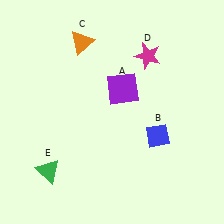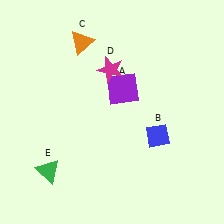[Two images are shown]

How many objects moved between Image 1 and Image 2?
1 object moved between the two images.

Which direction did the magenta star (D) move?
The magenta star (D) moved left.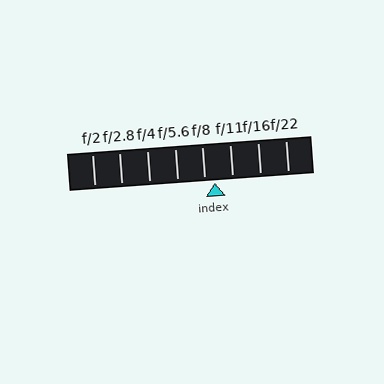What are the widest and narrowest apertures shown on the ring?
The widest aperture shown is f/2 and the narrowest is f/22.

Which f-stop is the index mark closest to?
The index mark is closest to f/8.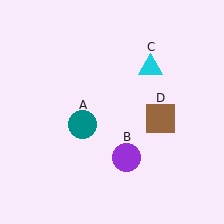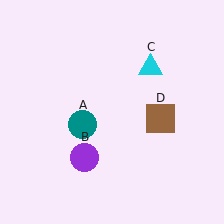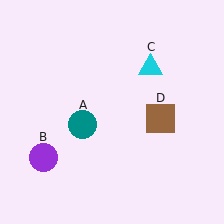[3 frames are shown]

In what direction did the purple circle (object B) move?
The purple circle (object B) moved left.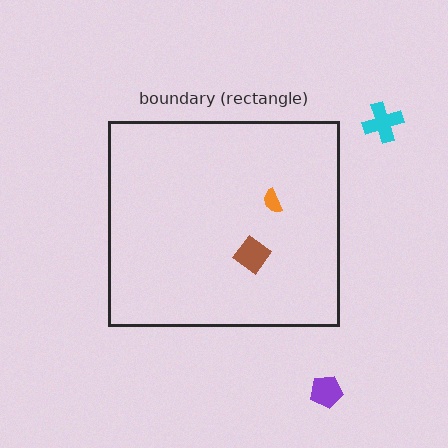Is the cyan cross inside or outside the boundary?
Outside.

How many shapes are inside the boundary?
2 inside, 2 outside.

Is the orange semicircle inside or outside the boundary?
Inside.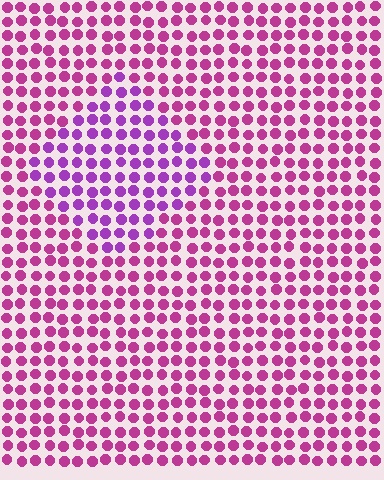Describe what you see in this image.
The image is filled with small magenta elements in a uniform arrangement. A diamond-shaped region is visible where the elements are tinted to a slightly different hue, forming a subtle color boundary.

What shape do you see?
I see a diamond.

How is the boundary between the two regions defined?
The boundary is defined purely by a slight shift in hue (about 30 degrees). Spacing, size, and orientation are identical on both sides.